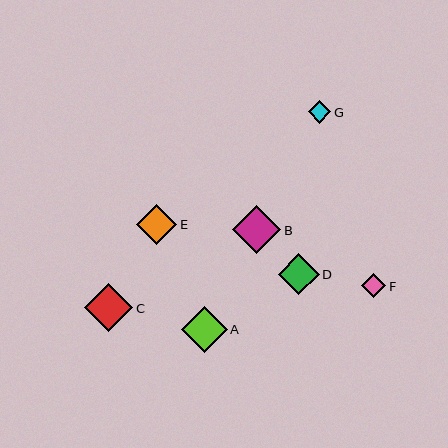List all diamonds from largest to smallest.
From largest to smallest: B, C, A, D, E, F, G.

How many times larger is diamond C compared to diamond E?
Diamond C is approximately 1.2 times the size of diamond E.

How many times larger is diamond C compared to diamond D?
Diamond C is approximately 1.2 times the size of diamond D.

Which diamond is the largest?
Diamond B is the largest with a size of approximately 48 pixels.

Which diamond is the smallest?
Diamond G is the smallest with a size of approximately 23 pixels.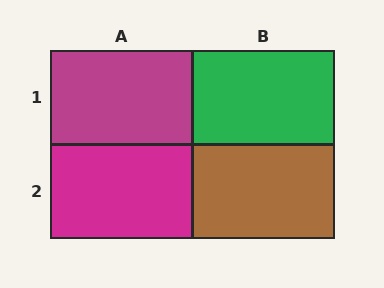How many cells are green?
1 cell is green.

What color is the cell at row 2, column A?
Magenta.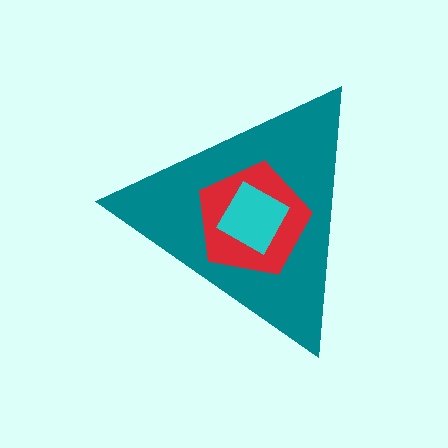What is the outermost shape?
The teal triangle.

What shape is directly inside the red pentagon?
The cyan square.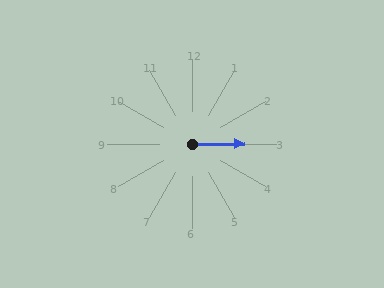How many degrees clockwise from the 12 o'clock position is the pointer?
Approximately 89 degrees.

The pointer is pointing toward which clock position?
Roughly 3 o'clock.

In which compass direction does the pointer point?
East.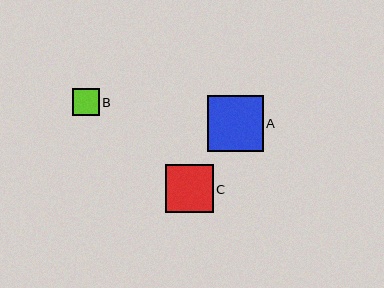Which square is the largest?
Square A is the largest with a size of approximately 56 pixels.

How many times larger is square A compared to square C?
Square A is approximately 1.2 times the size of square C.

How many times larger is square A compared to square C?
Square A is approximately 1.2 times the size of square C.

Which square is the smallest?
Square B is the smallest with a size of approximately 27 pixels.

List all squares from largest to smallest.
From largest to smallest: A, C, B.